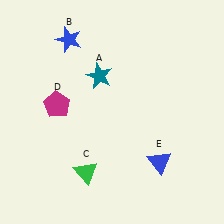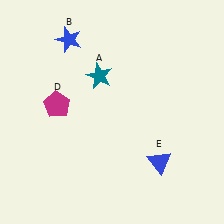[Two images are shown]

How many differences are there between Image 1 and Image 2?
There is 1 difference between the two images.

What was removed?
The green triangle (C) was removed in Image 2.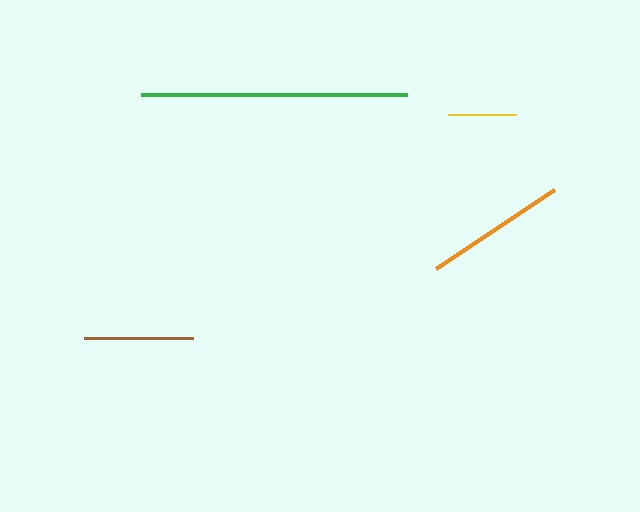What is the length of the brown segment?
The brown segment is approximately 109 pixels long.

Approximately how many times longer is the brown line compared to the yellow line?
The brown line is approximately 1.6 times the length of the yellow line.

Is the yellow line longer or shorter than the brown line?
The brown line is longer than the yellow line.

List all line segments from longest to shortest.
From longest to shortest: green, orange, brown, yellow.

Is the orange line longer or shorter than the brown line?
The orange line is longer than the brown line.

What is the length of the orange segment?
The orange segment is approximately 142 pixels long.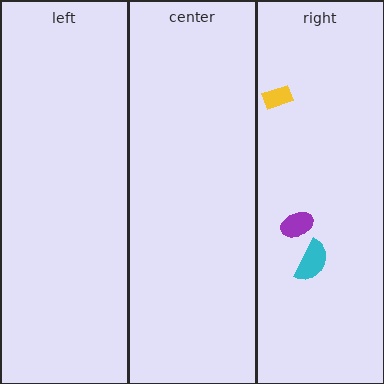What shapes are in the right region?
The purple ellipse, the cyan semicircle, the yellow rectangle.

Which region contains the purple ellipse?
The right region.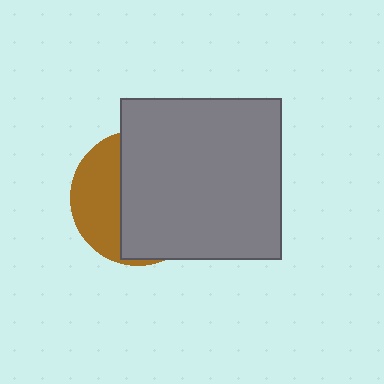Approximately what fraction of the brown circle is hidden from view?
Roughly 66% of the brown circle is hidden behind the gray square.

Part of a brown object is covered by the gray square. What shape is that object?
It is a circle.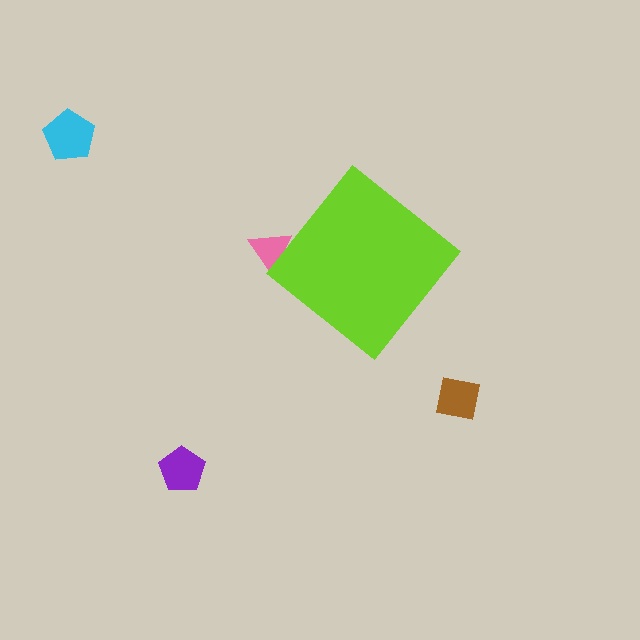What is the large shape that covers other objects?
A lime diamond.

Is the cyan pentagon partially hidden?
No, the cyan pentagon is fully visible.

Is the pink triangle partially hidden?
Yes, the pink triangle is partially hidden behind the lime diamond.